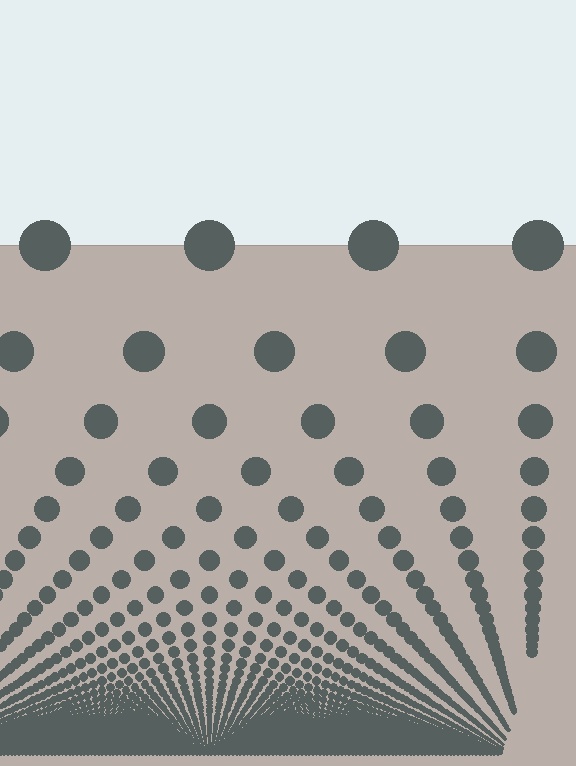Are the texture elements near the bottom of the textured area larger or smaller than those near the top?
Smaller. The gradient is inverted — elements near the bottom are smaller and denser.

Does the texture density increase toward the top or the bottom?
Density increases toward the bottom.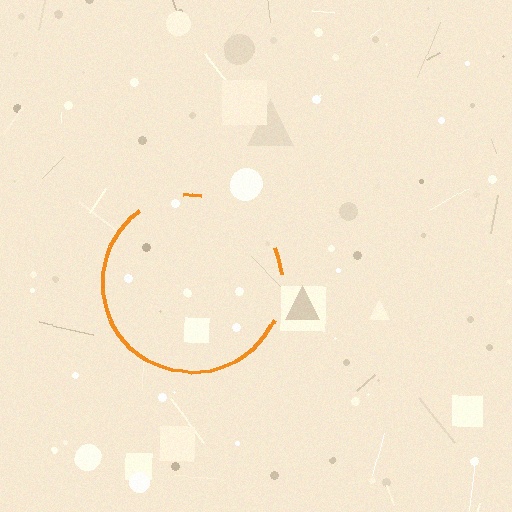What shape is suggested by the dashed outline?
The dashed outline suggests a circle.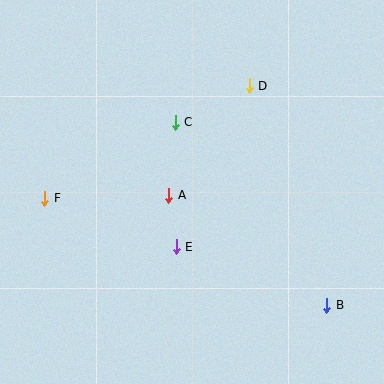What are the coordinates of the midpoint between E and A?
The midpoint between E and A is at (173, 221).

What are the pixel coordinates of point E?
Point E is at (176, 247).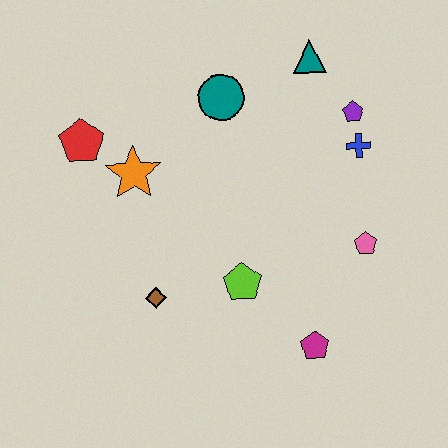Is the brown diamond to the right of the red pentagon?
Yes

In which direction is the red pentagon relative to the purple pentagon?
The red pentagon is to the left of the purple pentagon.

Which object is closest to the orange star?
The red pentagon is closest to the orange star.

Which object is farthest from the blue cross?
The red pentagon is farthest from the blue cross.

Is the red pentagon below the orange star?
No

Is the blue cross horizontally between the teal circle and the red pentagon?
No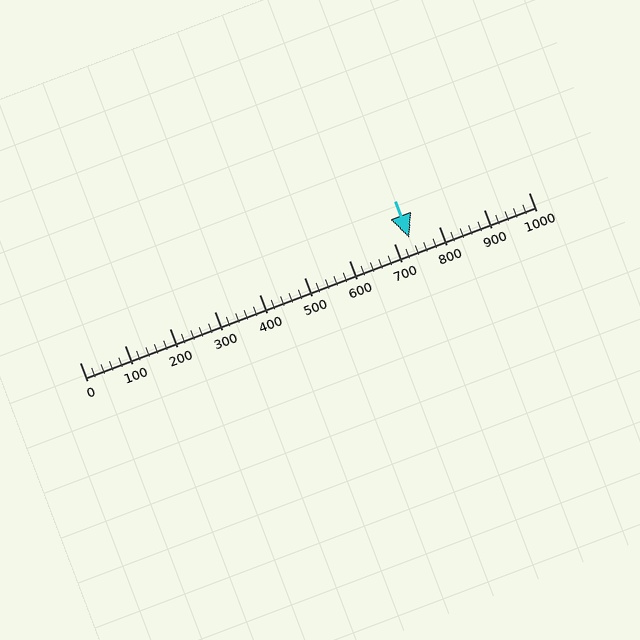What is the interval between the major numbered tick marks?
The major tick marks are spaced 100 units apart.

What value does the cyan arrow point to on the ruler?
The cyan arrow points to approximately 735.